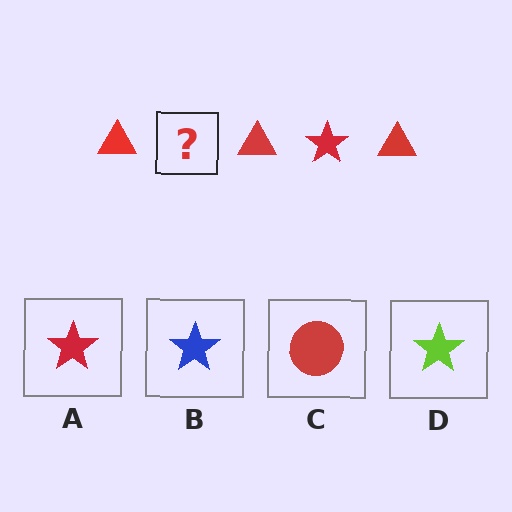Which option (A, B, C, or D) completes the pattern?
A.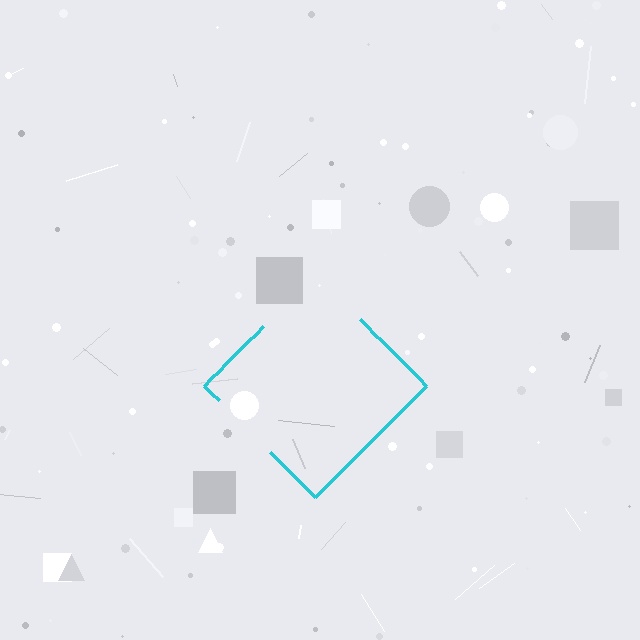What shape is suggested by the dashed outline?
The dashed outline suggests a diamond.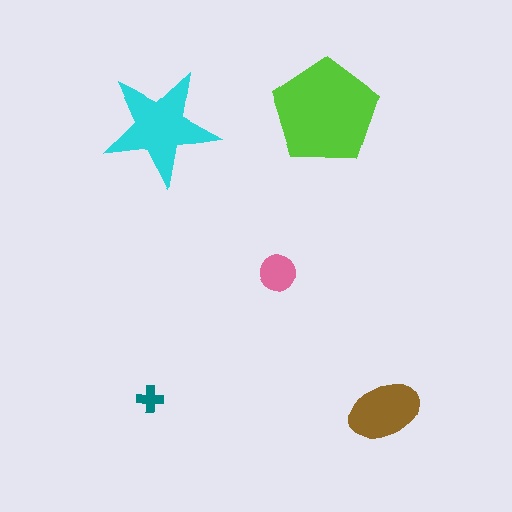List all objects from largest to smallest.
The lime pentagon, the cyan star, the brown ellipse, the pink circle, the teal cross.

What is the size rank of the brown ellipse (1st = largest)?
3rd.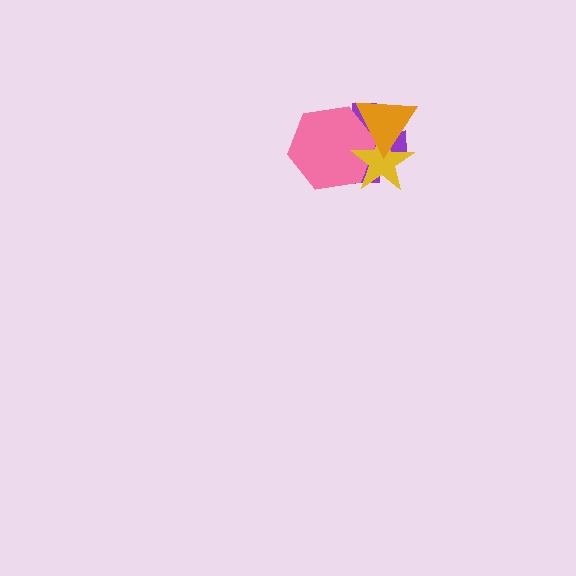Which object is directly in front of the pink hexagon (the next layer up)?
The yellow star is directly in front of the pink hexagon.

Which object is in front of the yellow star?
The orange triangle is in front of the yellow star.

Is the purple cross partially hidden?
Yes, it is partially covered by another shape.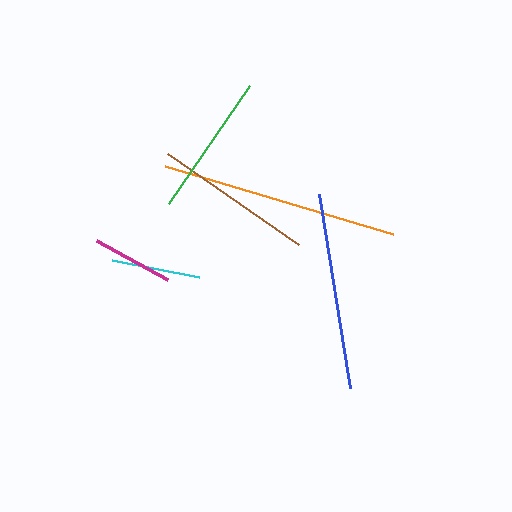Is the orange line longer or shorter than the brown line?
The orange line is longer than the brown line.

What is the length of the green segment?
The green segment is approximately 143 pixels long.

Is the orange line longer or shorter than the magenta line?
The orange line is longer than the magenta line.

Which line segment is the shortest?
The magenta line is the shortest at approximately 81 pixels.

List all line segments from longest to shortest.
From longest to shortest: orange, blue, brown, green, cyan, magenta.